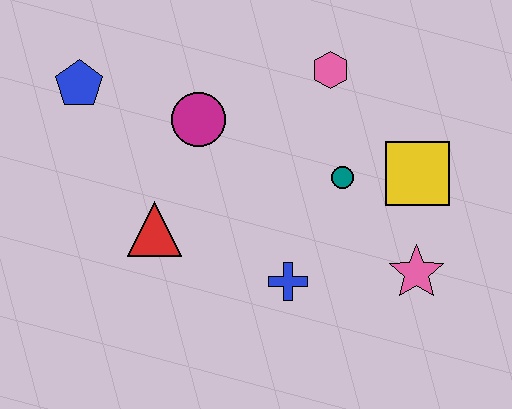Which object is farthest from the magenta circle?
The pink star is farthest from the magenta circle.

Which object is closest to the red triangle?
The magenta circle is closest to the red triangle.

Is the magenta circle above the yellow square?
Yes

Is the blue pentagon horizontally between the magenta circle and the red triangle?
No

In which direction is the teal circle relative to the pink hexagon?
The teal circle is below the pink hexagon.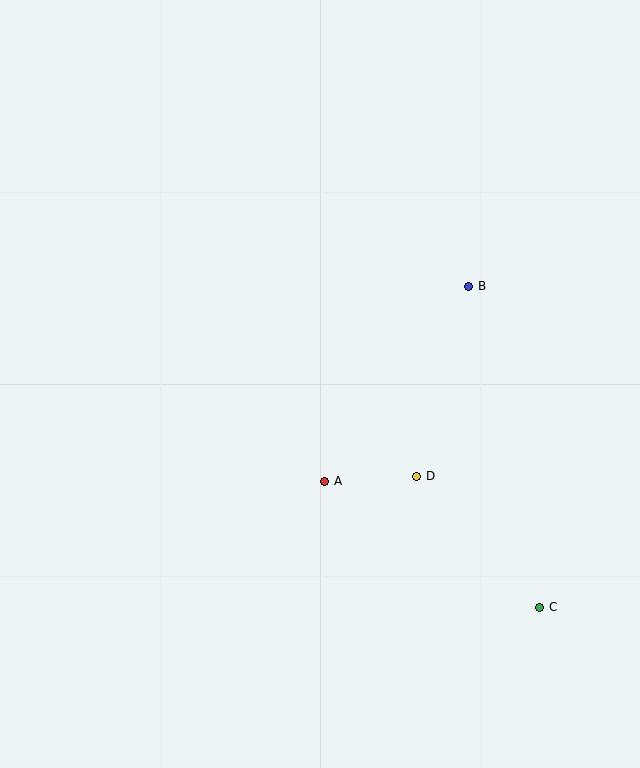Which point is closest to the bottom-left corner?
Point A is closest to the bottom-left corner.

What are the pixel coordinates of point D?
Point D is at (417, 476).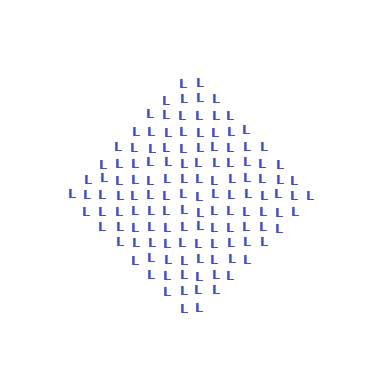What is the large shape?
The large shape is a diamond.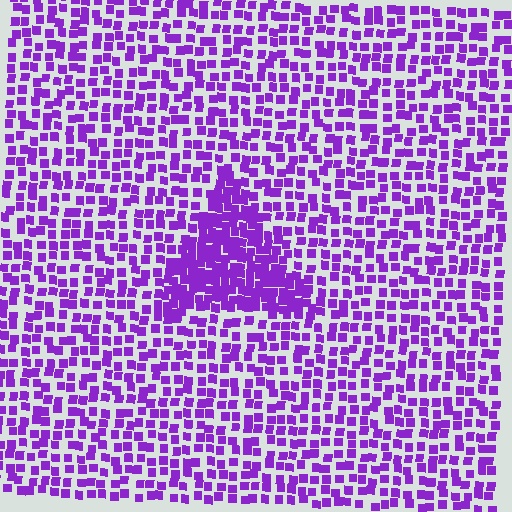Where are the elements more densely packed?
The elements are more densely packed inside the triangle boundary.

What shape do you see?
I see a triangle.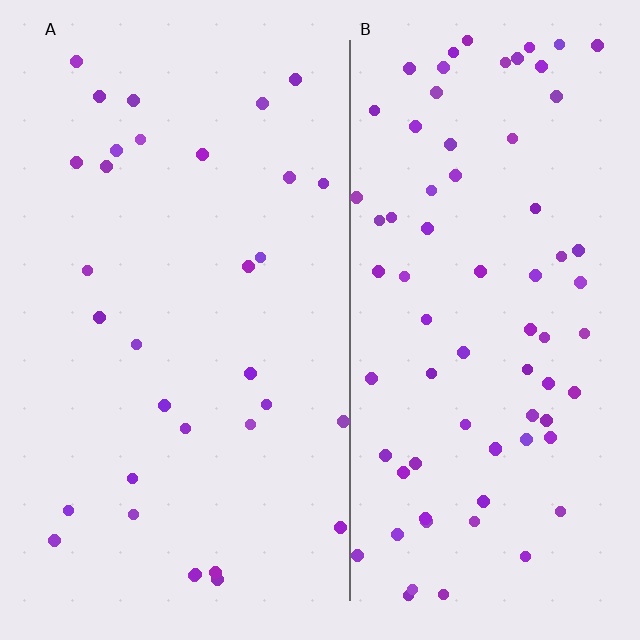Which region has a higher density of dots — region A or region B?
B (the right).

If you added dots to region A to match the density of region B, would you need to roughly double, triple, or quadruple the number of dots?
Approximately double.